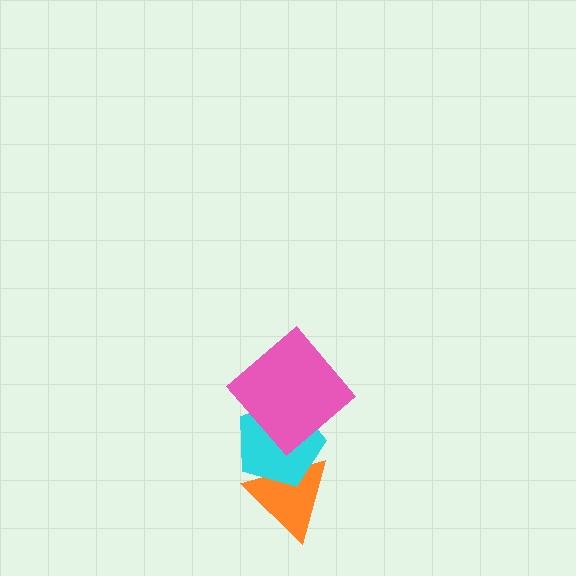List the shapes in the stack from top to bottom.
From top to bottom: the pink diamond, the cyan pentagon, the orange triangle.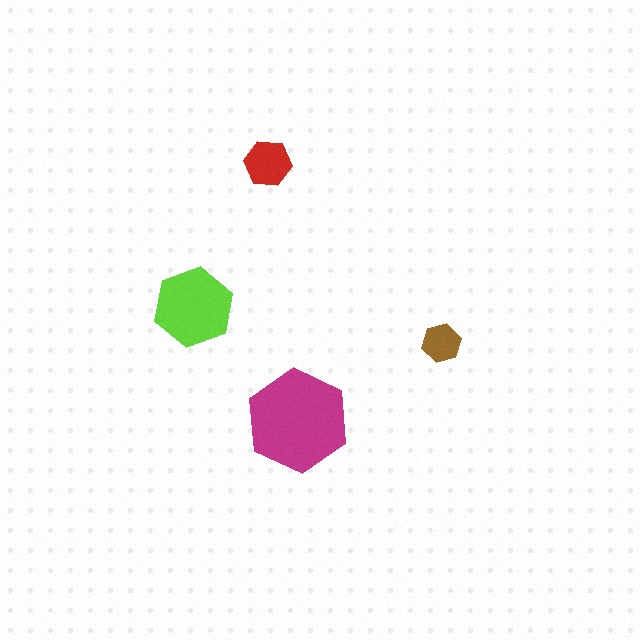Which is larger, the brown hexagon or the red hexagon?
The red one.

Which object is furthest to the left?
The lime hexagon is leftmost.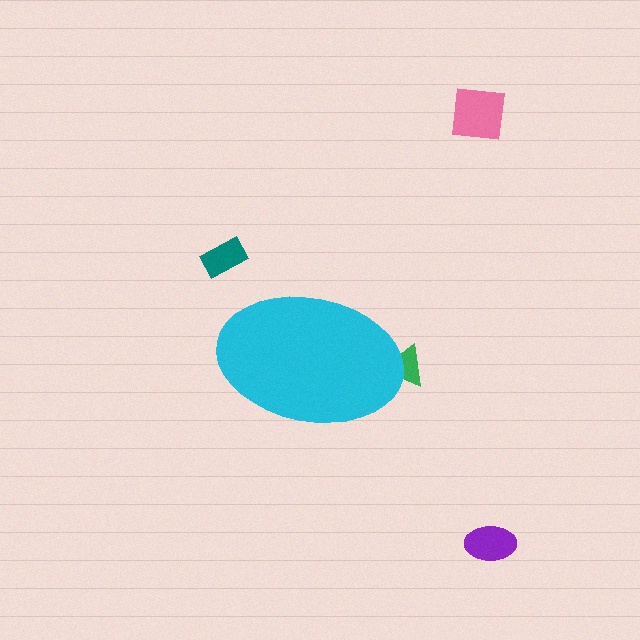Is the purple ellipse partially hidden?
No, the purple ellipse is fully visible.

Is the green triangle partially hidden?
Yes, the green triangle is partially hidden behind the cyan ellipse.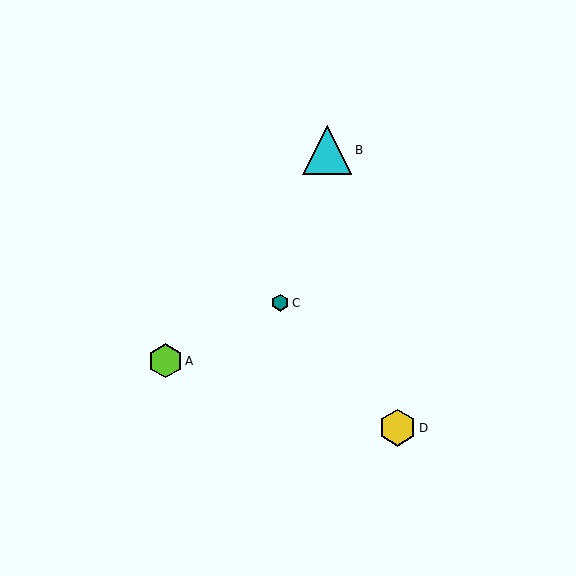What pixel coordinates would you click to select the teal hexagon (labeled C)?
Click at (280, 303) to select the teal hexagon C.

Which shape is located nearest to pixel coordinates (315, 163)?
The cyan triangle (labeled B) at (327, 150) is nearest to that location.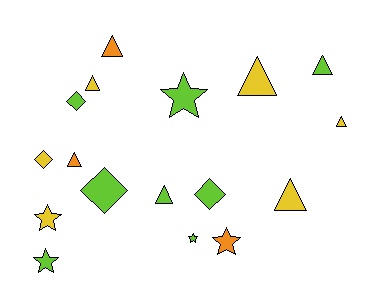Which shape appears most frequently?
Triangle, with 8 objects.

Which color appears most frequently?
Lime, with 8 objects.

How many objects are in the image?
There are 17 objects.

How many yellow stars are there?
There is 1 yellow star.